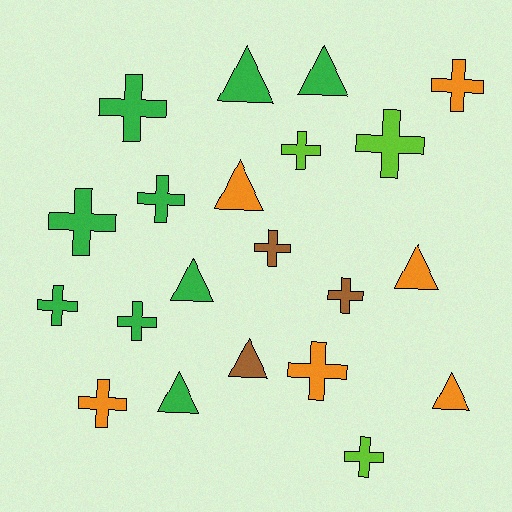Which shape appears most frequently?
Cross, with 13 objects.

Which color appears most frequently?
Green, with 9 objects.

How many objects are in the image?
There are 21 objects.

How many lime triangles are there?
There are no lime triangles.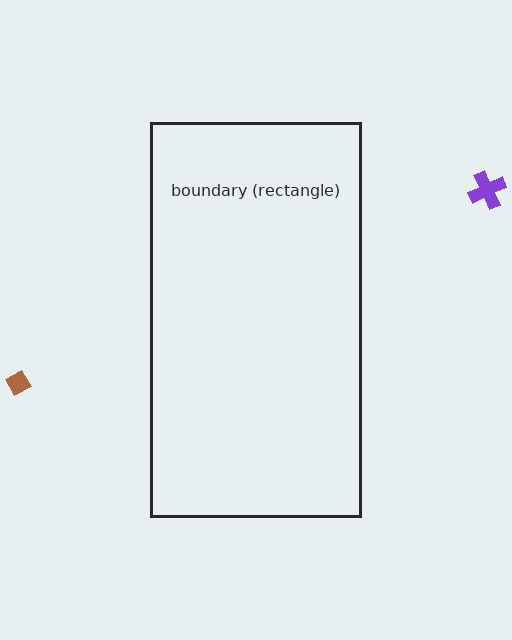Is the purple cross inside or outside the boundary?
Outside.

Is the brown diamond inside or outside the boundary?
Outside.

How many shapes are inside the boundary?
0 inside, 2 outside.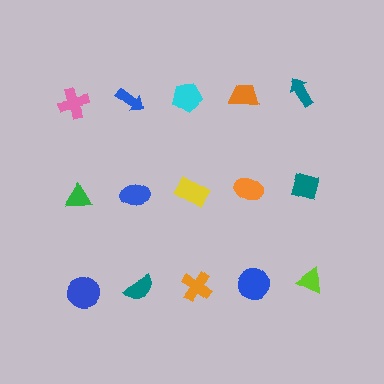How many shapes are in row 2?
5 shapes.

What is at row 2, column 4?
An orange ellipse.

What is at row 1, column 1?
A pink cross.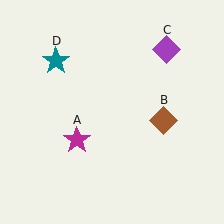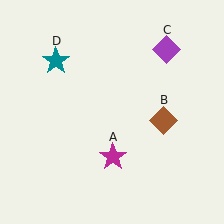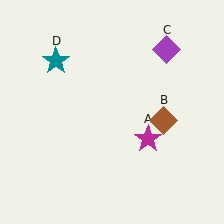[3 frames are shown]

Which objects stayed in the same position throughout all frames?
Brown diamond (object B) and purple diamond (object C) and teal star (object D) remained stationary.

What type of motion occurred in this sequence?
The magenta star (object A) rotated counterclockwise around the center of the scene.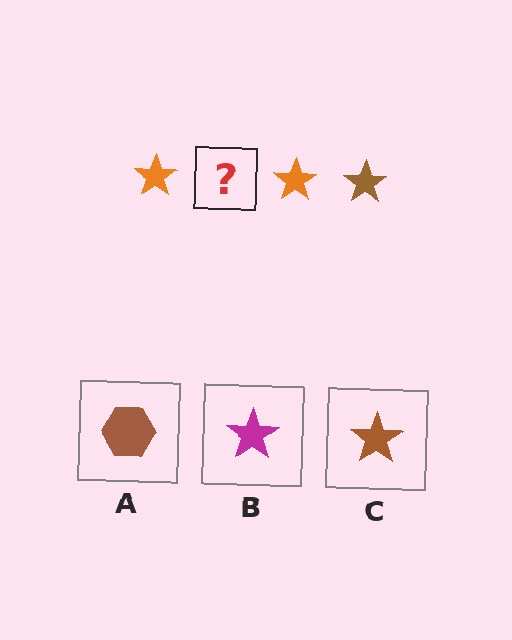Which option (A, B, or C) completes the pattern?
C.